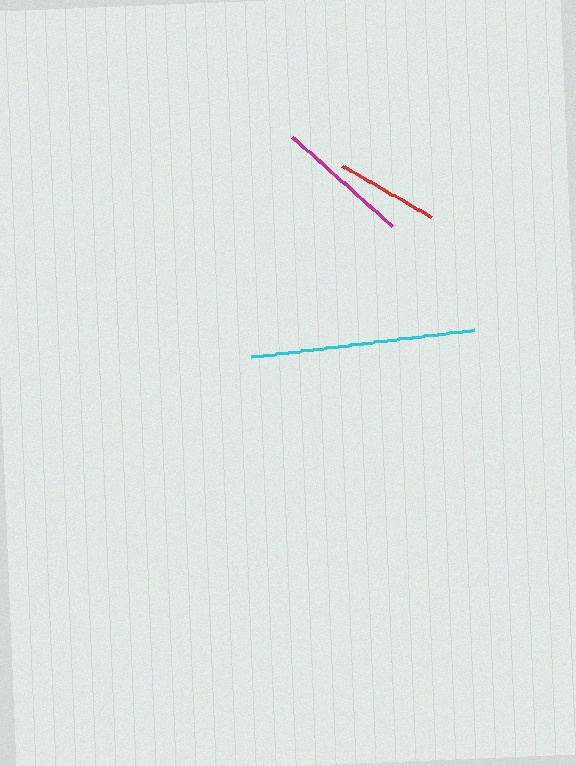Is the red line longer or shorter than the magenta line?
The magenta line is longer than the red line.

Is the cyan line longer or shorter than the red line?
The cyan line is longer than the red line.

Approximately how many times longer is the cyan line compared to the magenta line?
The cyan line is approximately 1.7 times the length of the magenta line.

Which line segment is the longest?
The cyan line is the longest at approximately 225 pixels.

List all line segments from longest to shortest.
From longest to shortest: cyan, magenta, red.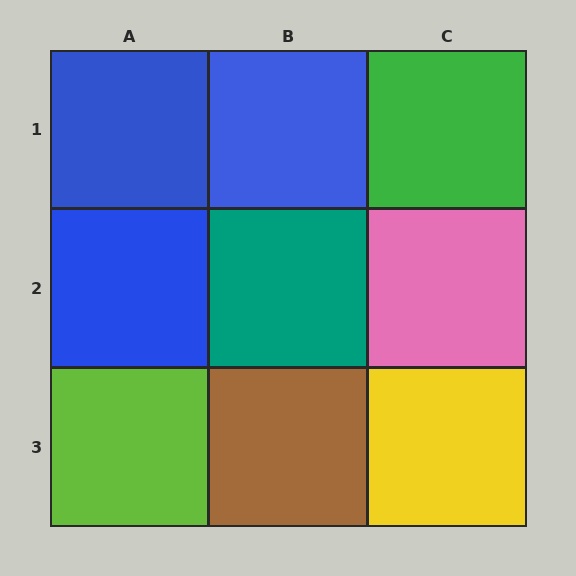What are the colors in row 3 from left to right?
Lime, brown, yellow.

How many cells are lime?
1 cell is lime.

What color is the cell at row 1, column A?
Blue.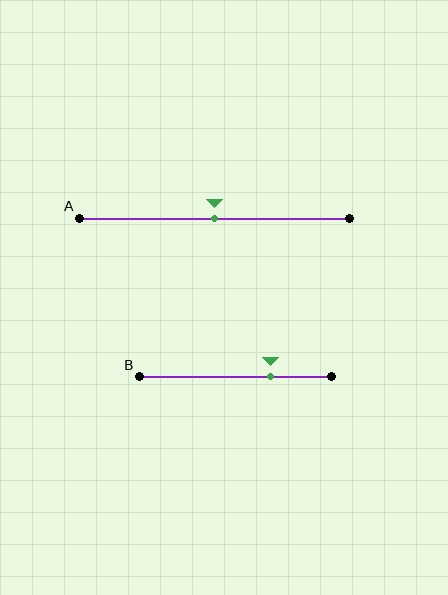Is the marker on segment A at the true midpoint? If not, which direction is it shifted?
Yes, the marker on segment A is at the true midpoint.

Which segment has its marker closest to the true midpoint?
Segment A has its marker closest to the true midpoint.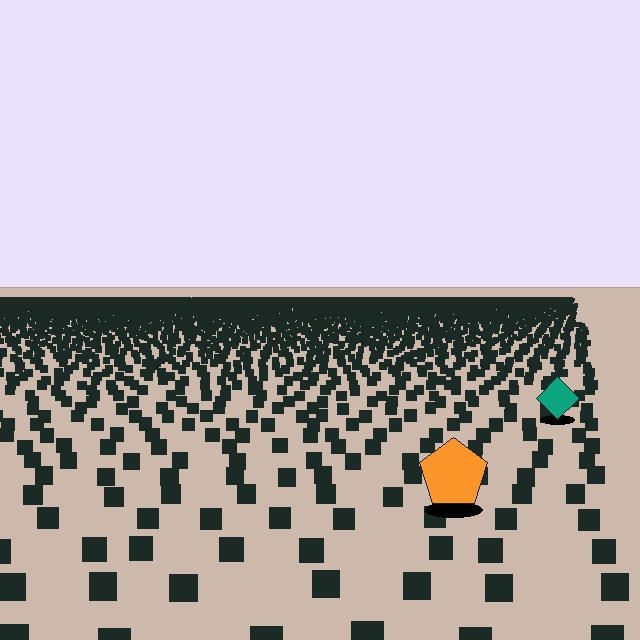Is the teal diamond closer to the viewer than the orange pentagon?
No. The orange pentagon is closer — you can tell from the texture gradient: the ground texture is coarser near it.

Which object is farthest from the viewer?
The teal diamond is farthest from the viewer. It appears smaller and the ground texture around it is denser.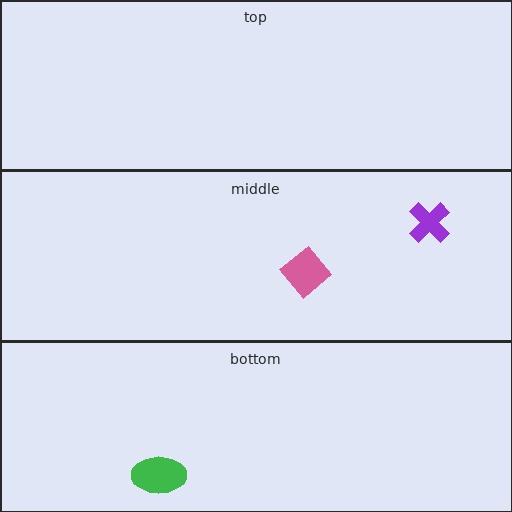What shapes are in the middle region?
The purple cross, the pink diamond.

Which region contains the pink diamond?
The middle region.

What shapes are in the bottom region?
The green ellipse.